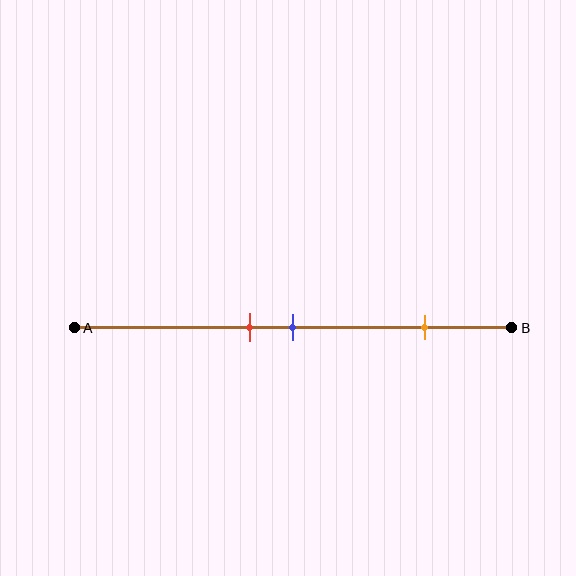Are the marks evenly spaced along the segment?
No, the marks are not evenly spaced.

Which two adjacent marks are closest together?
The red and blue marks are the closest adjacent pair.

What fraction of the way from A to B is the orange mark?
The orange mark is approximately 80% (0.8) of the way from A to B.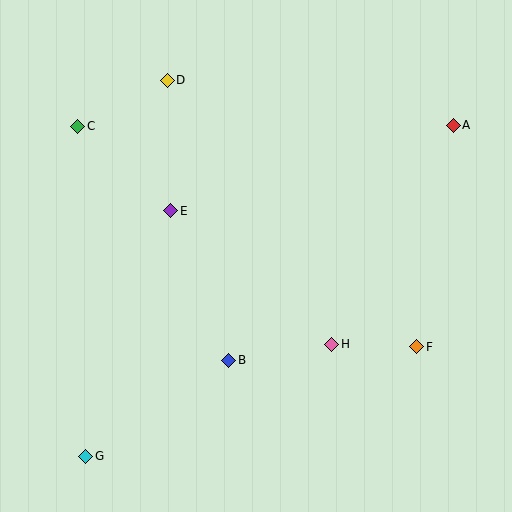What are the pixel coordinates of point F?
Point F is at (417, 347).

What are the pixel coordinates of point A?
Point A is at (453, 125).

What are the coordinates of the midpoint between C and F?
The midpoint between C and F is at (247, 236).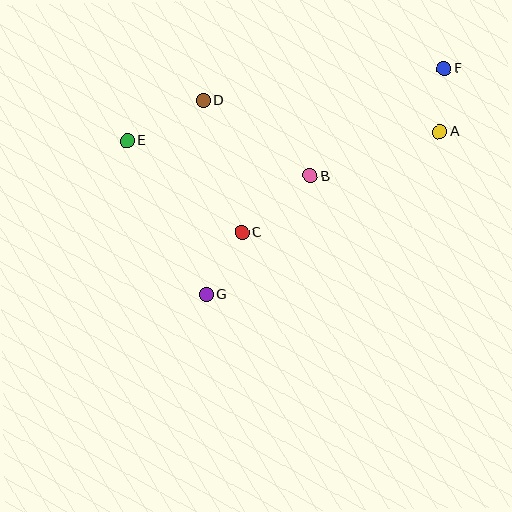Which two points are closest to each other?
Points A and F are closest to each other.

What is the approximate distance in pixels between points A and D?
The distance between A and D is approximately 239 pixels.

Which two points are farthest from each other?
Points F and G are farthest from each other.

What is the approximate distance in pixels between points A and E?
The distance between A and E is approximately 313 pixels.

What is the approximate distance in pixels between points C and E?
The distance between C and E is approximately 147 pixels.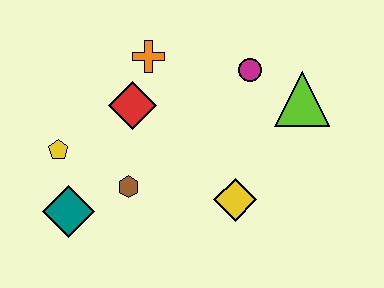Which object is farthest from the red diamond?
The lime triangle is farthest from the red diamond.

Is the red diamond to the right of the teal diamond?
Yes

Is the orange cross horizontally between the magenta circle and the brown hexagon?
Yes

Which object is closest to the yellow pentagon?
The teal diamond is closest to the yellow pentagon.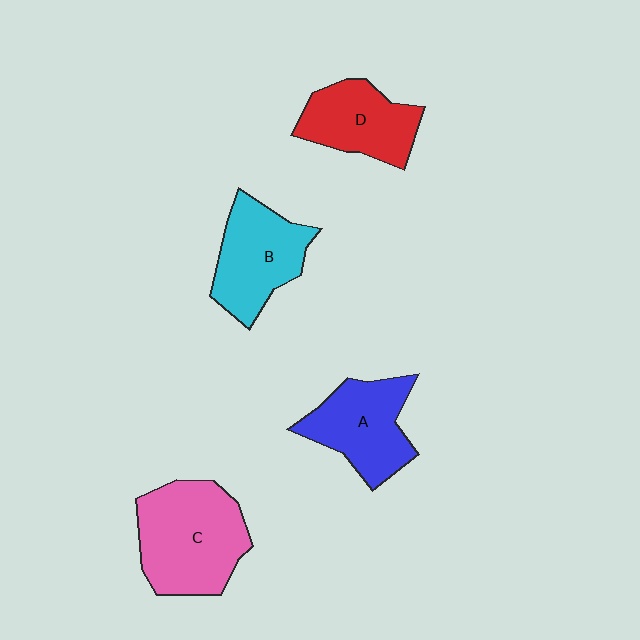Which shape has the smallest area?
Shape D (red).